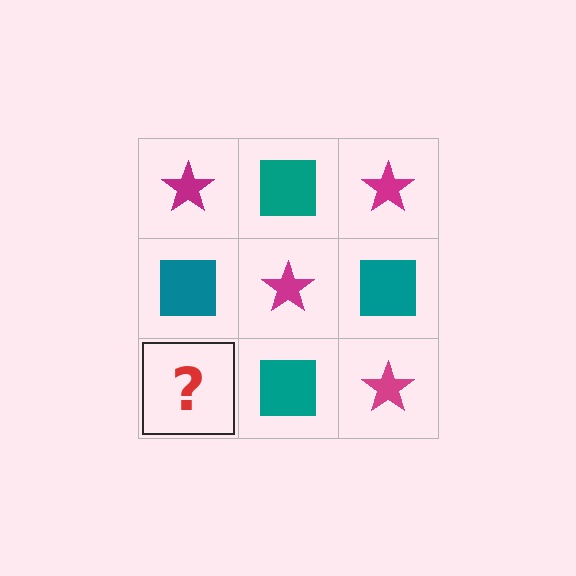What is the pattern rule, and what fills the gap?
The rule is that it alternates magenta star and teal square in a checkerboard pattern. The gap should be filled with a magenta star.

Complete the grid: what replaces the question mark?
The question mark should be replaced with a magenta star.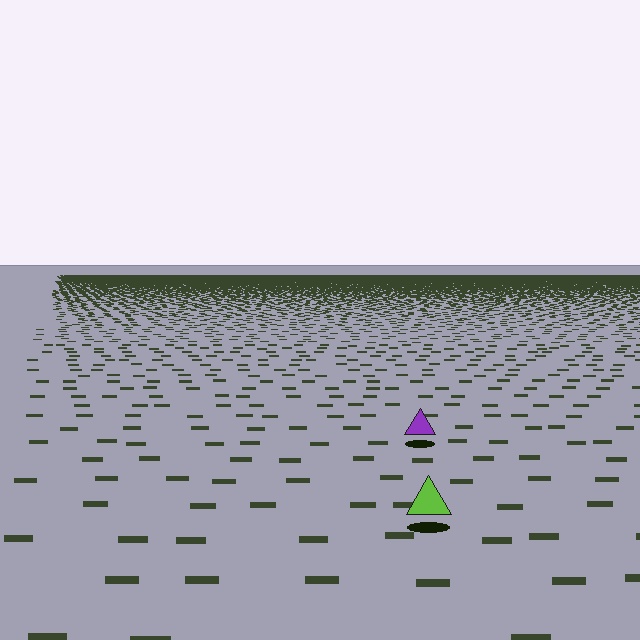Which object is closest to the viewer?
The lime triangle is closest. The texture marks near it are larger and more spread out.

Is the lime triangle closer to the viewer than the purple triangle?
Yes. The lime triangle is closer — you can tell from the texture gradient: the ground texture is coarser near it.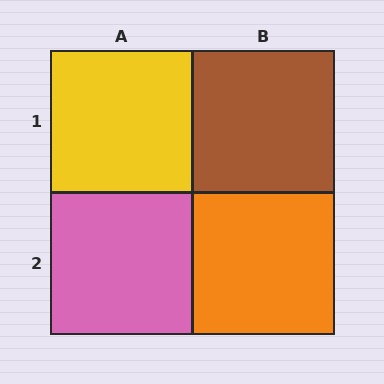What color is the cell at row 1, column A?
Yellow.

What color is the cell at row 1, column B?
Brown.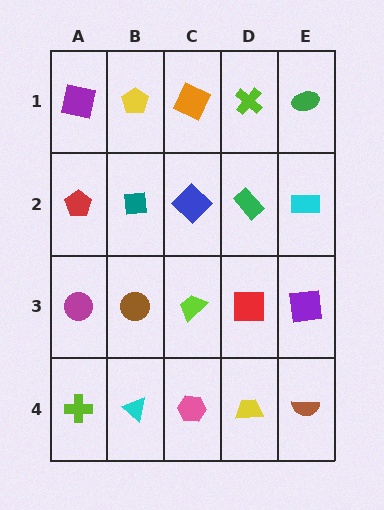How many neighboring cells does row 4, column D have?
3.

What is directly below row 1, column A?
A red pentagon.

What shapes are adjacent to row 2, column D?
A lime cross (row 1, column D), a red square (row 3, column D), a blue diamond (row 2, column C), a cyan rectangle (row 2, column E).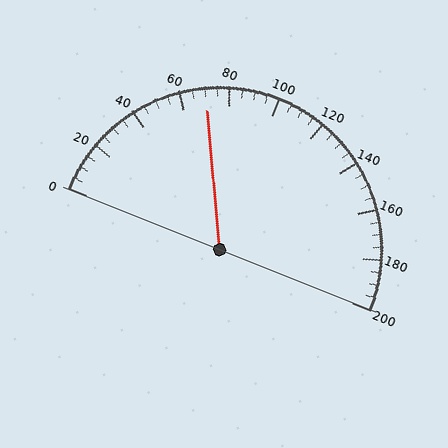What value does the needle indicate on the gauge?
The needle indicates approximately 70.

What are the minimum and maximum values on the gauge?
The gauge ranges from 0 to 200.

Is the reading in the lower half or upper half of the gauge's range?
The reading is in the lower half of the range (0 to 200).